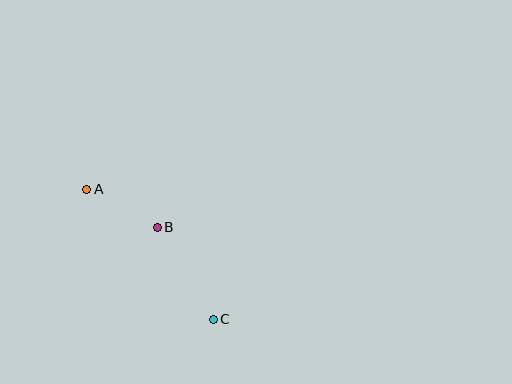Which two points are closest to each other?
Points A and B are closest to each other.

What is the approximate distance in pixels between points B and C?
The distance between B and C is approximately 108 pixels.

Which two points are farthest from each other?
Points A and C are farthest from each other.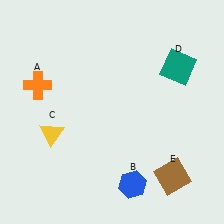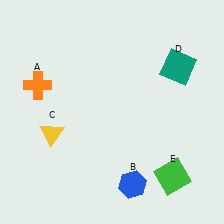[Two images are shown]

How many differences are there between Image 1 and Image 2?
There is 1 difference between the two images.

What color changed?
The square (E) changed from brown in Image 1 to green in Image 2.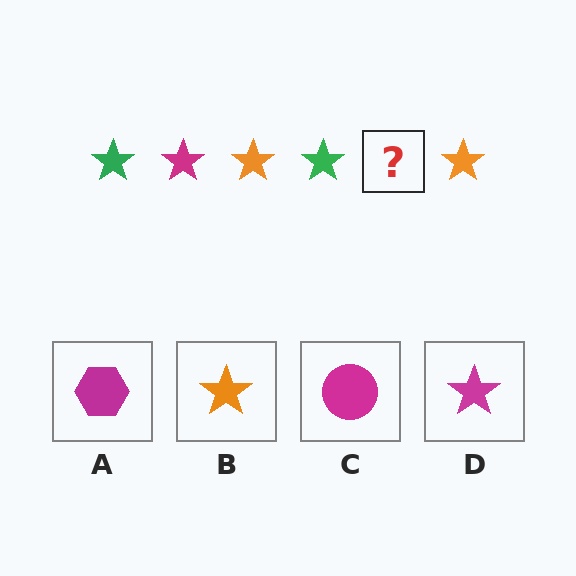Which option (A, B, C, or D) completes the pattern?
D.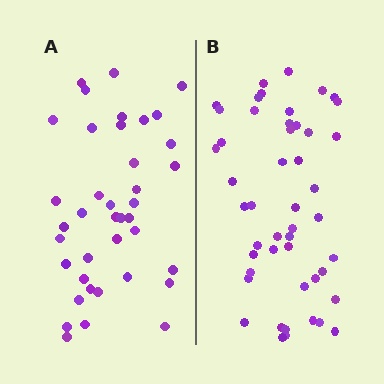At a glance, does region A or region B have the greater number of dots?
Region B (the right region) has more dots.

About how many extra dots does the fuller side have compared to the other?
Region B has roughly 8 or so more dots than region A.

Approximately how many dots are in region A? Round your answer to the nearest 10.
About 40 dots. (The exact count is 39, which rounds to 40.)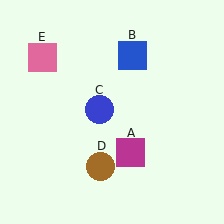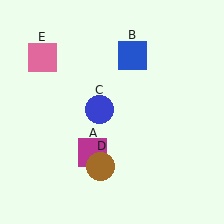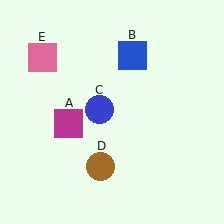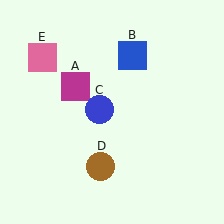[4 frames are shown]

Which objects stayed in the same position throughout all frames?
Blue square (object B) and blue circle (object C) and brown circle (object D) and pink square (object E) remained stationary.